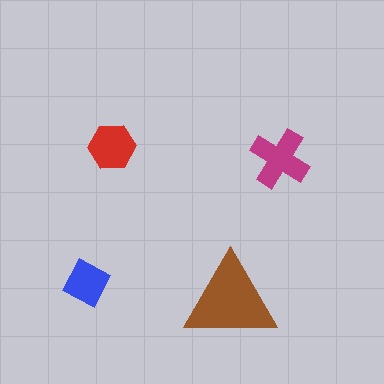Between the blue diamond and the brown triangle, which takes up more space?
The brown triangle.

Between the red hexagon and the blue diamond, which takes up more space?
The red hexagon.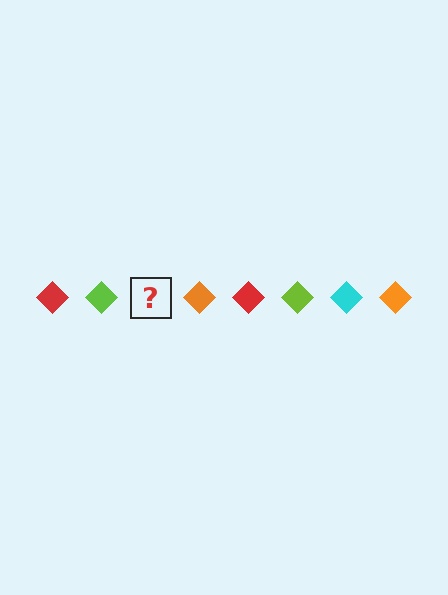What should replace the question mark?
The question mark should be replaced with a cyan diamond.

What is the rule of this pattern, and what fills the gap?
The rule is that the pattern cycles through red, lime, cyan, orange diamonds. The gap should be filled with a cyan diamond.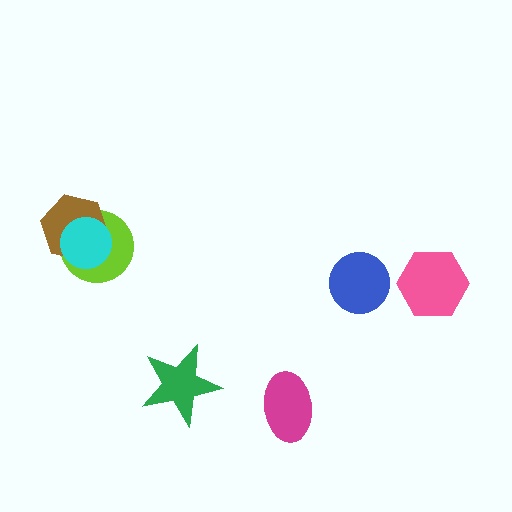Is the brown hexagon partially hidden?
Yes, it is partially covered by another shape.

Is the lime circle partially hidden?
Yes, it is partially covered by another shape.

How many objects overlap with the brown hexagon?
2 objects overlap with the brown hexagon.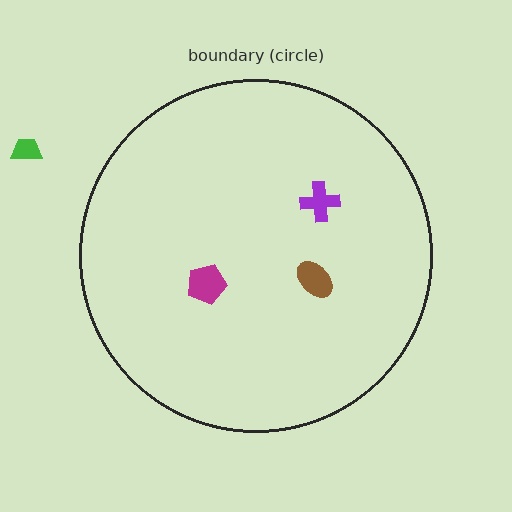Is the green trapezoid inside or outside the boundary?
Outside.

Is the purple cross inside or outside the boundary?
Inside.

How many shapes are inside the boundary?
3 inside, 1 outside.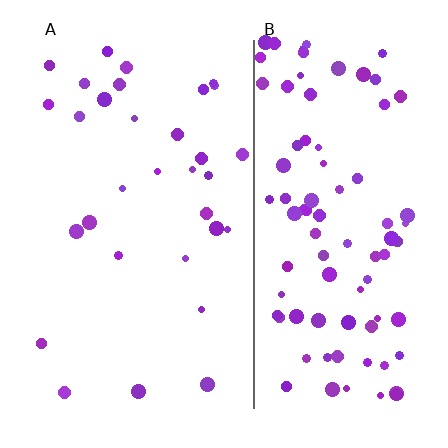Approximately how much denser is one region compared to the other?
Approximately 3.0× — region B over region A.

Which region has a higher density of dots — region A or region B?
B (the right).